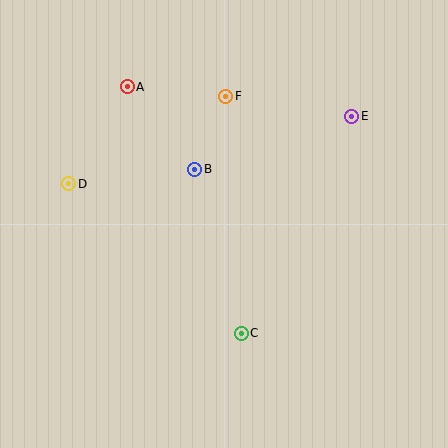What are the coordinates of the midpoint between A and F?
The midpoint between A and F is at (176, 92).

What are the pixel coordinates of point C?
Point C is at (241, 333).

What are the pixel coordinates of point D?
Point D is at (69, 184).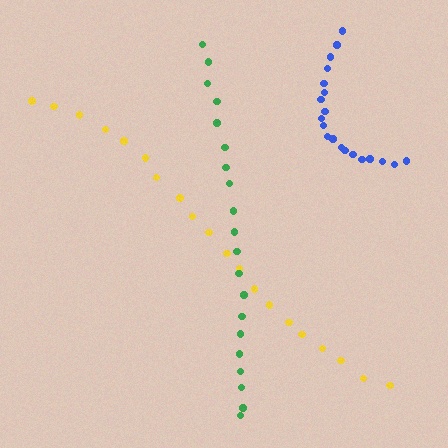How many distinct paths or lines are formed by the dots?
There are 3 distinct paths.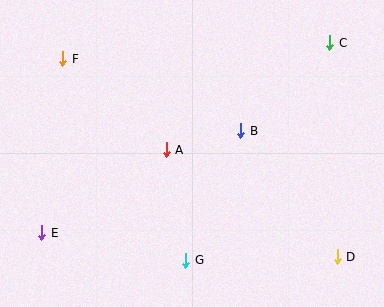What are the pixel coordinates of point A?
Point A is at (166, 150).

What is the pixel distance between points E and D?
The distance between E and D is 296 pixels.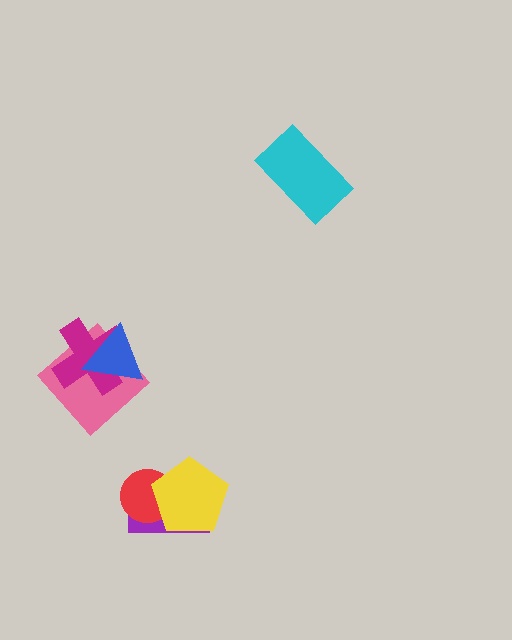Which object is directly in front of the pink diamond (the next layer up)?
The magenta cross is directly in front of the pink diamond.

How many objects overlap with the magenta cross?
2 objects overlap with the magenta cross.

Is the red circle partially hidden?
Yes, it is partially covered by another shape.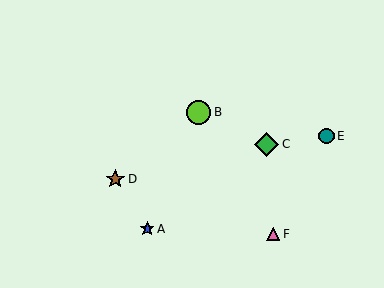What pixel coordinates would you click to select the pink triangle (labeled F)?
Click at (273, 234) to select the pink triangle F.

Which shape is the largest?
The green diamond (labeled C) is the largest.